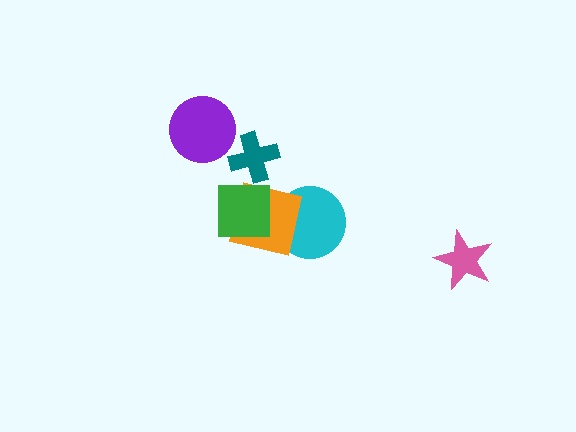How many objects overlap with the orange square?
2 objects overlap with the orange square.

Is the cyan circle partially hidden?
Yes, it is partially covered by another shape.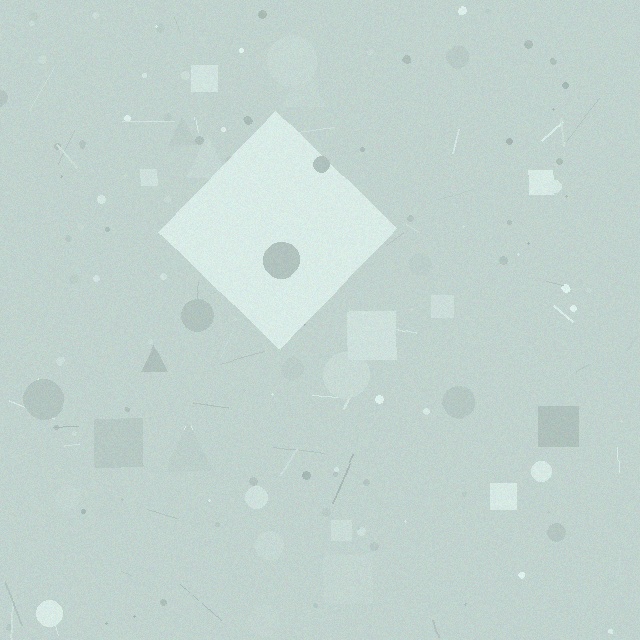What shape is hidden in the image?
A diamond is hidden in the image.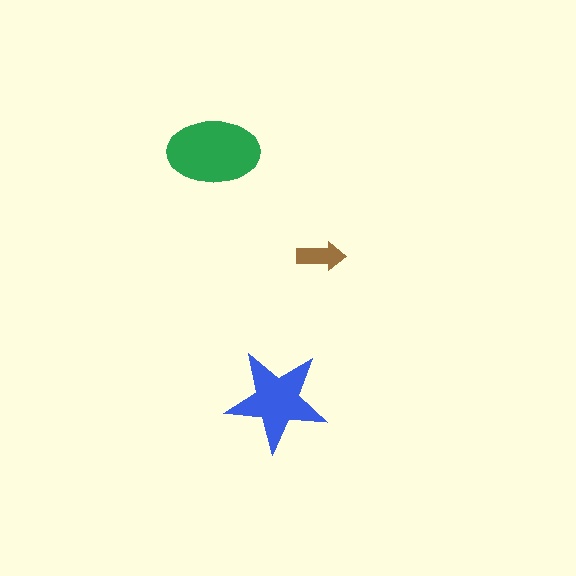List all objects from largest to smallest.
The green ellipse, the blue star, the brown arrow.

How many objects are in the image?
There are 3 objects in the image.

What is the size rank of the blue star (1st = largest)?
2nd.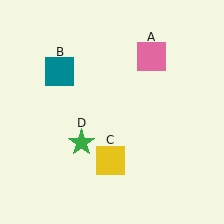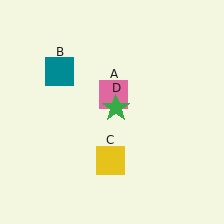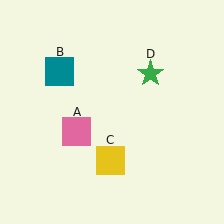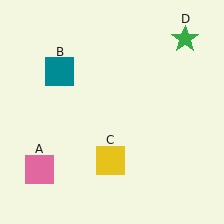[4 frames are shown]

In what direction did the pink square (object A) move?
The pink square (object A) moved down and to the left.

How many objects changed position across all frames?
2 objects changed position: pink square (object A), green star (object D).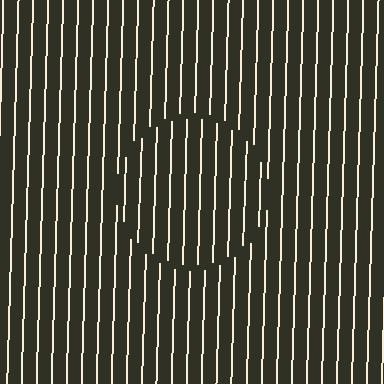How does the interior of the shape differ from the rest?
The interior of the shape contains the same grating, shifted by half a period — the contour is defined by the phase discontinuity where line-ends from the inner and outer gratings abut.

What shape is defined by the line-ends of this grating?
An illusory circle. The interior of the shape contains the same grating, shifted by half a period — the contour is defined by the phase discontinuity where line-ends from the inner and outer gratings abut.